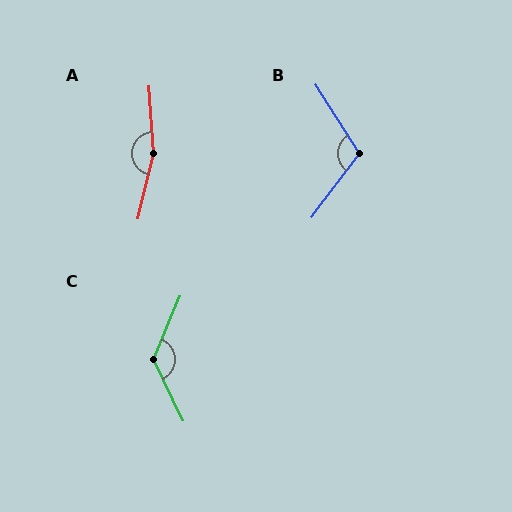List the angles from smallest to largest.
B (111°), C (132°), A (162°).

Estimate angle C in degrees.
Approximately 132 degrees.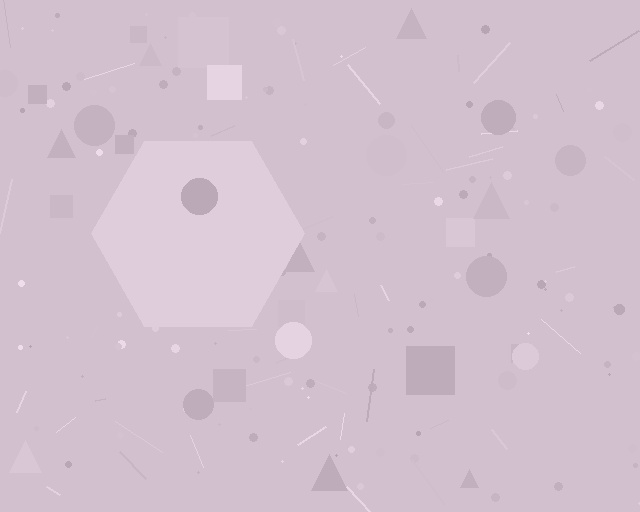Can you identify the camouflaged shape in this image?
The camouflaged shape is a hexagon.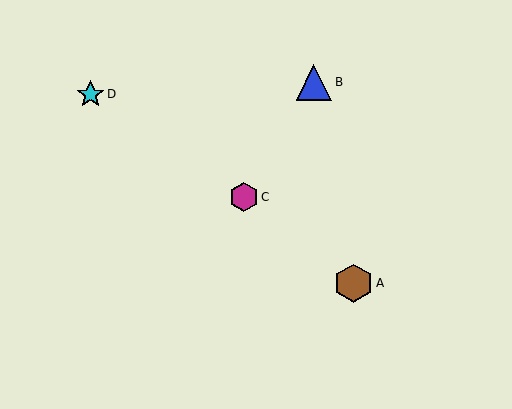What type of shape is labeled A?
Shape A is a brown hexagon.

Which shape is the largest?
The brown hexagon (labeled A) is the largest.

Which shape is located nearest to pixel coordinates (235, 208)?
The magenta hexagon (labeled C) at (244, 197) is nearest to that location.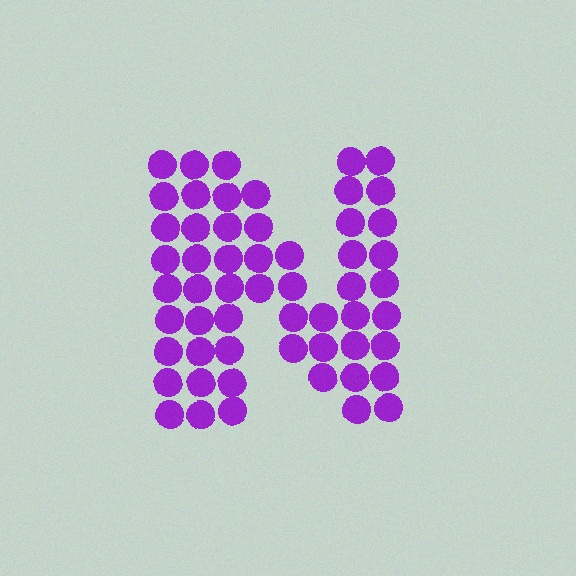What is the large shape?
The large shape is the letter N.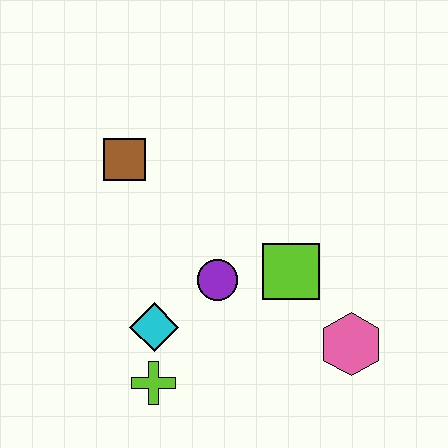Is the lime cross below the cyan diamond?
Yes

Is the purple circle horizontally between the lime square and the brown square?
Yes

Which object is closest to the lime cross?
The cyan diamond is closest to the lime cross.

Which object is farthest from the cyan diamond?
The pink hexagon is farthest from the cyan diamond.